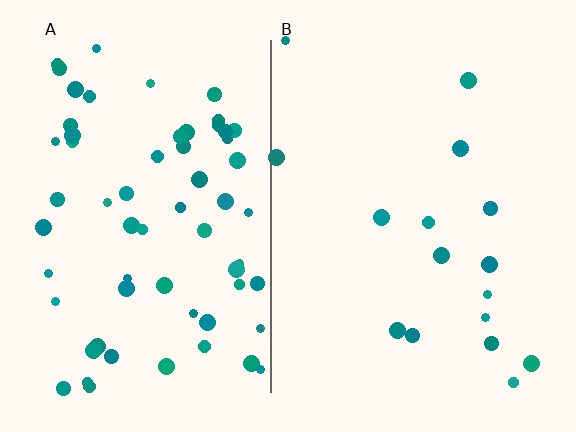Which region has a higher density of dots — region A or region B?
A (the left).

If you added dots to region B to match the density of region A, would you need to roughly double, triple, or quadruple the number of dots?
Approximately quadruple.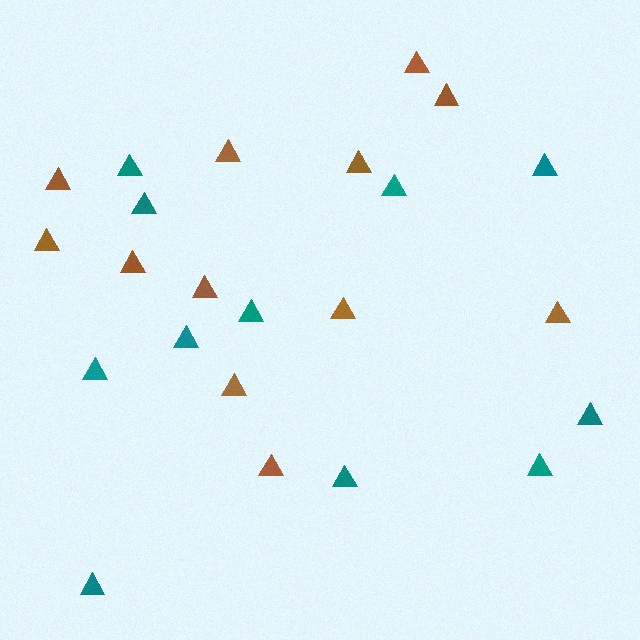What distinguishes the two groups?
There are 2 groups: one group of brown triangles (12) and one group of teal triangles (11).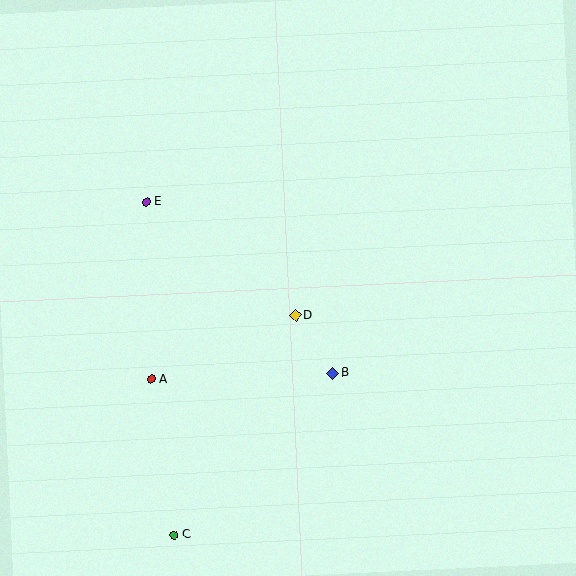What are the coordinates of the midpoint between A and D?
The midpoint between A and D is at (224, 347).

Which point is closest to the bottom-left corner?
Point C is closest to the bottom-left corner.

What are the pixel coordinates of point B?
Point B is at (333, 373).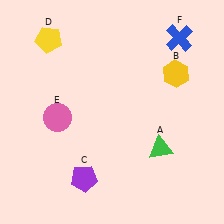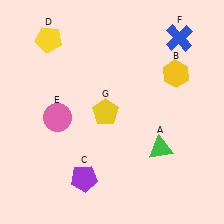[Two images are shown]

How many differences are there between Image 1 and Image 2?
There is 1 difference between the two images.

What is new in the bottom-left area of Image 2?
A yellow pentagon (G) was added in the bottom-left area of Image 2.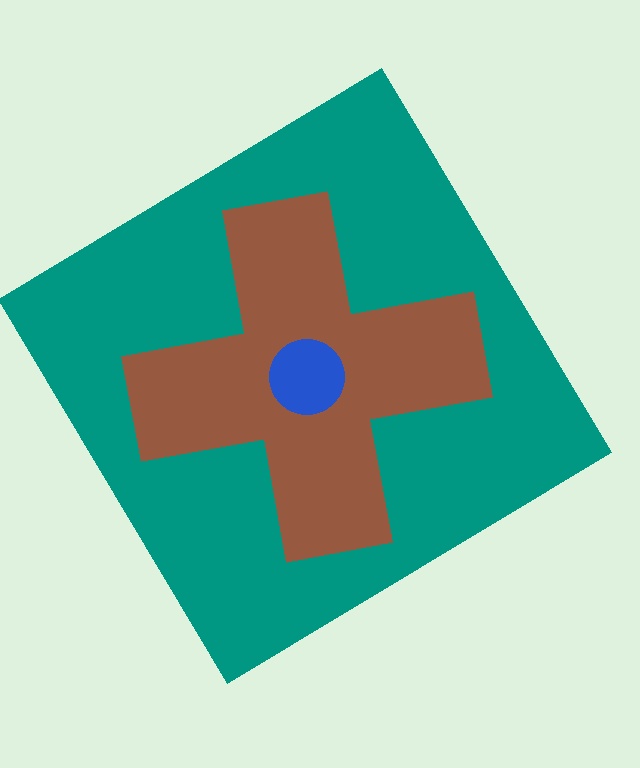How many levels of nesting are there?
3.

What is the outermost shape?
The teal diamond.